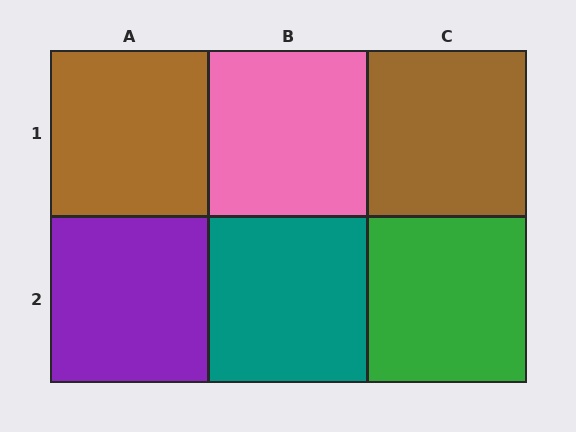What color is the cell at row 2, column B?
Teal.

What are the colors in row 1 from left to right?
Brown, pink, brown.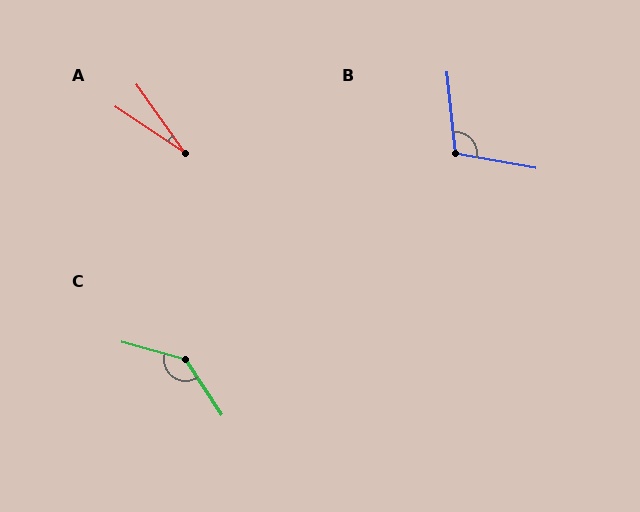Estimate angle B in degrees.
Approximately 106 degrees.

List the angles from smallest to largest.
A (21°), B (106°), C (139°).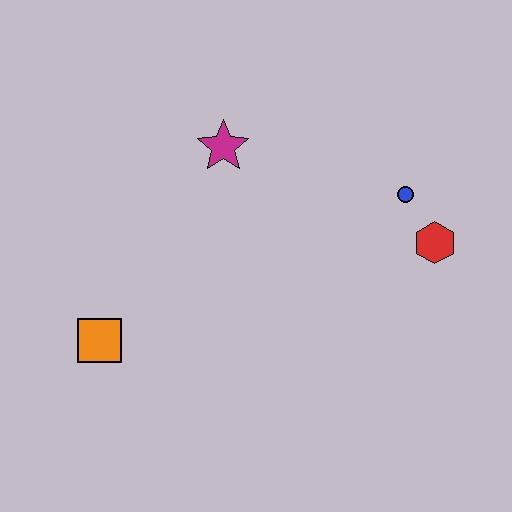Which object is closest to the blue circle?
The red hexagon is closest to the blue circle.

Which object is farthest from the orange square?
The red hexagon is farthest from the orange square.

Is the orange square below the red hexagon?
Yes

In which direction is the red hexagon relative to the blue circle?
The red hexagon is below the blue circle.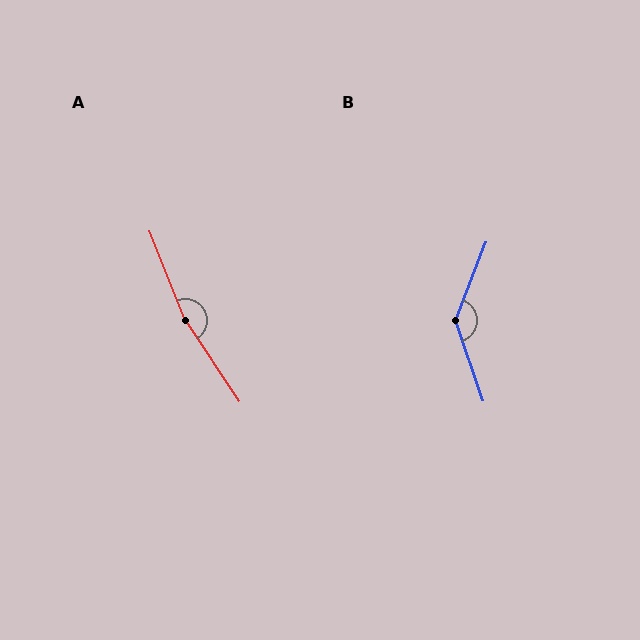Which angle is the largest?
A, at approximately 168 degrees.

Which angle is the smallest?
B, at approximately 140 degrees.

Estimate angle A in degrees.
Approximately 168 degrees.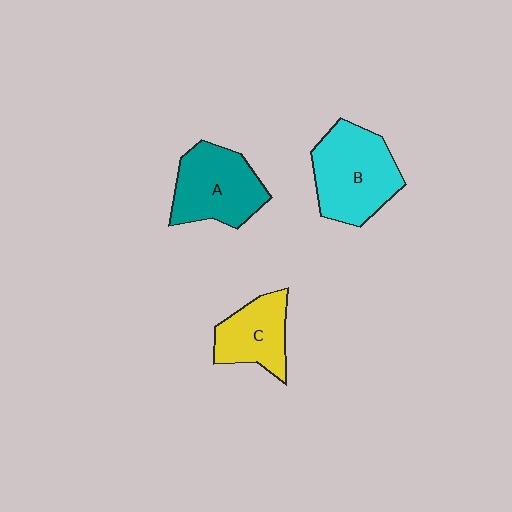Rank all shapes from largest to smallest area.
From largest to smallest: B (cyan), A (teal), C (yellow).